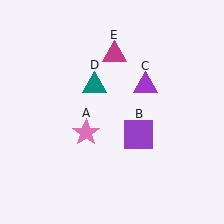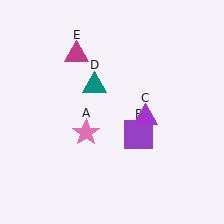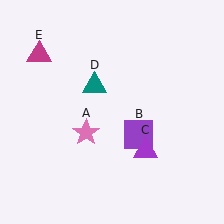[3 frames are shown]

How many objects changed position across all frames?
2 objects changed position: purple triangle (object C), magenta triangle (object E).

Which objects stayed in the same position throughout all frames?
Pink star (object A) and purple square (object B) and teal triangle (object D) remained stationary.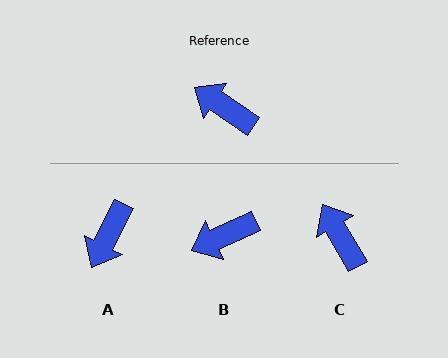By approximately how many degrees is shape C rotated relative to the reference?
Approximately 26 degrees clockwise.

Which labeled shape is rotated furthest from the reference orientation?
A, about 97 degrees away.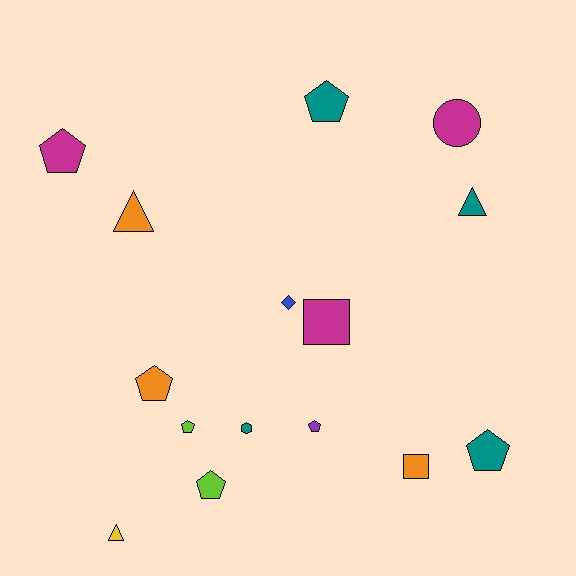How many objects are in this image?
There are 15 objects.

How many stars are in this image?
There are no stars.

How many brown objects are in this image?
There are no brown objects.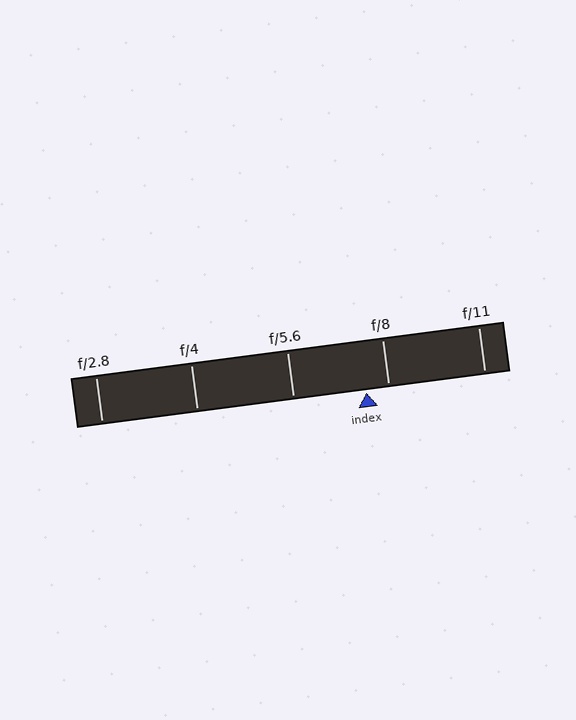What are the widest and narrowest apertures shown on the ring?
The widest aperture shown is f/2.8 and the narrowest is f/11.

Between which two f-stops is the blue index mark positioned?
The index mark is between f/5.6 and f/8.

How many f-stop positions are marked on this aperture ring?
There are 5 f-stop positions marked.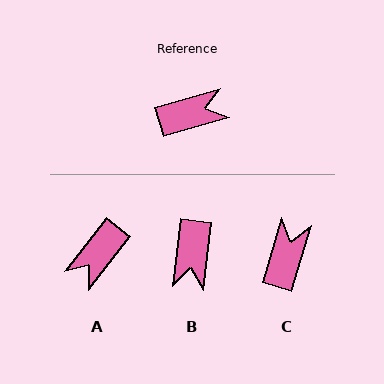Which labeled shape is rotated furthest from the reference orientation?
A, about 144 degrees away.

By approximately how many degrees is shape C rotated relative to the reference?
Approximately 57 degrees counter-clockwise.